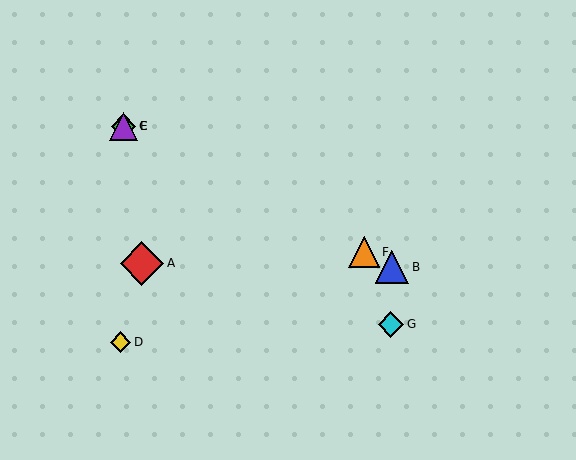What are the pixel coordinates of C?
Object C is at (123, 126).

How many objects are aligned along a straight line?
4 objects (B, C, E, F) are aligned along a straight line.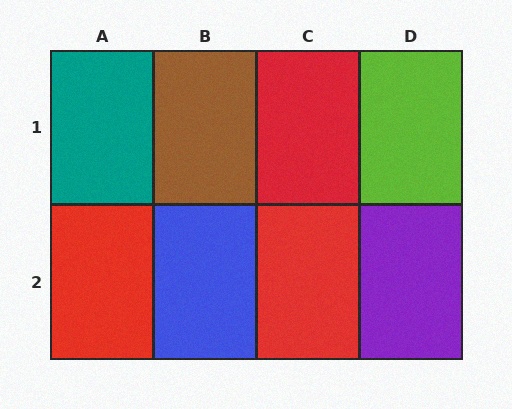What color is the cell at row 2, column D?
Purple.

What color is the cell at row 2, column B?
Blue.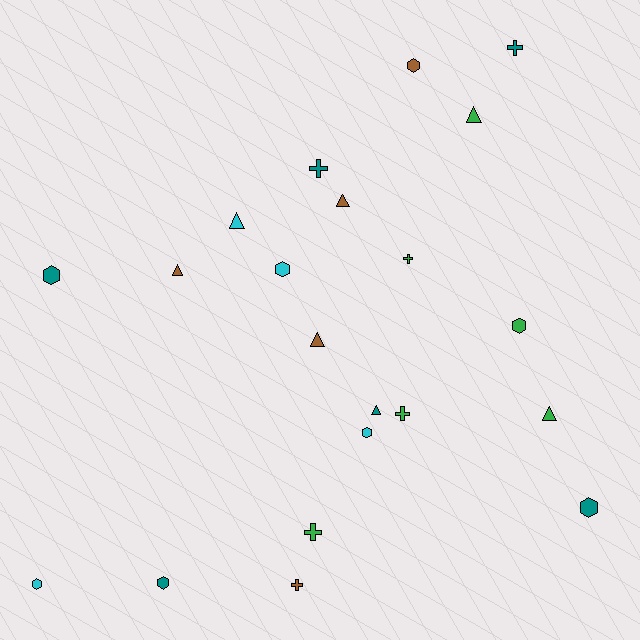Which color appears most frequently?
Green, with 6 objects.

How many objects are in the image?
There are 21 objects.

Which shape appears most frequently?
Hexagon, with 8 objects.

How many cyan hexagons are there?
There are 3 cyan hexagons.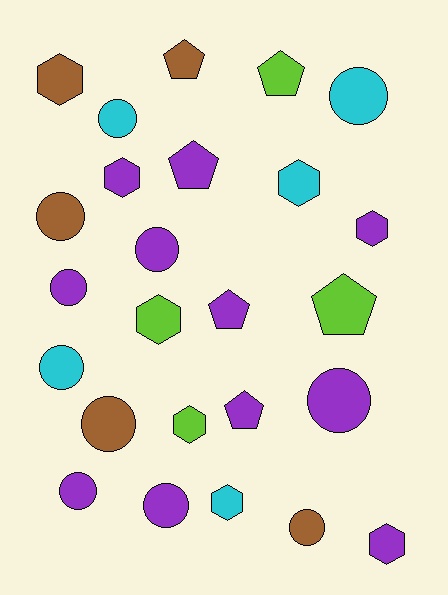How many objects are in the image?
There are 25 objects.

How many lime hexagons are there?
There are 2 lime hexagons.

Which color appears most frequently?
Purple, with 11 objects.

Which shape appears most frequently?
Circle, with 11 objects.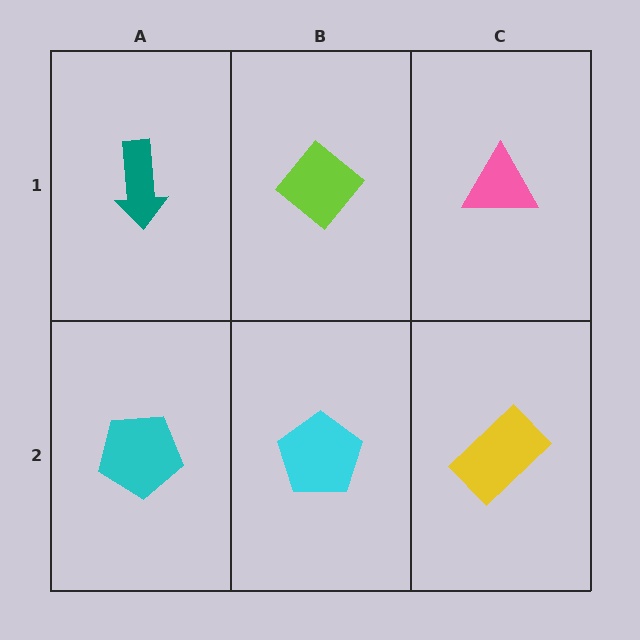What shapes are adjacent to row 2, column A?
A teal arrow (row 1, column A), a cyan pentagon (row 2, column B).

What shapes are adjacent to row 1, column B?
A cyan pentagon (row 2, column B), a teal arrow (row 1, column A), a pink triangle (row 1, column C).